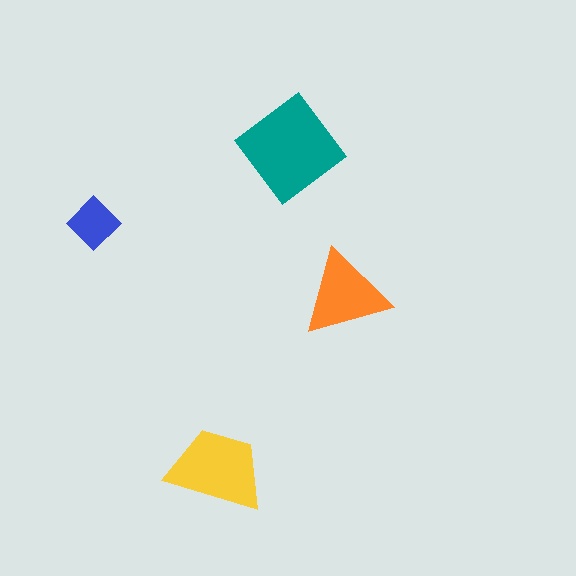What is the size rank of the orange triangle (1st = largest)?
3rd.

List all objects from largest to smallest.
The teal diamond, the yellow trapezoid, the orange triangle, the blue diamond.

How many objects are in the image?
There are 4 objects in the image.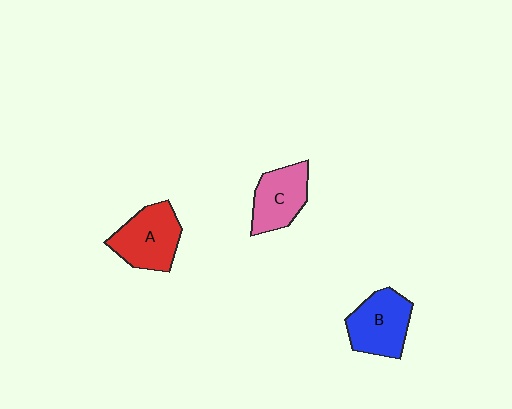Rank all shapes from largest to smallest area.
From largest to smallest: A (red), B (blue), C (pink).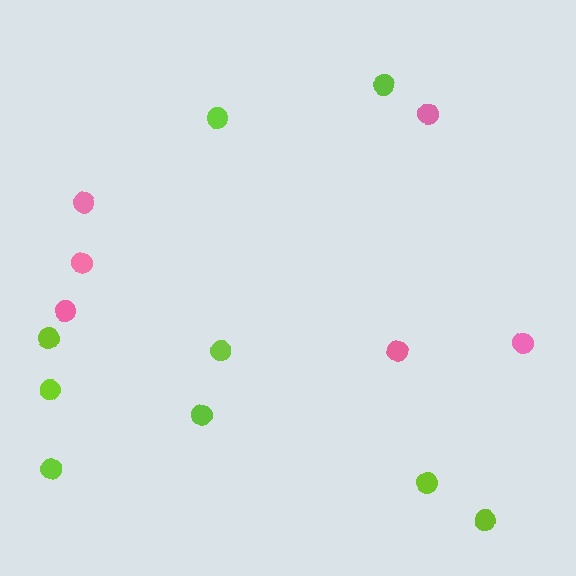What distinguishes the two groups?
There are 2 groups: one group of lime circles (9) and one group of pink circles (6).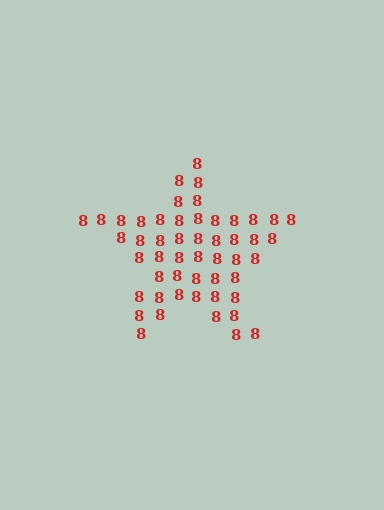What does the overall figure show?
The overall figure shows a star.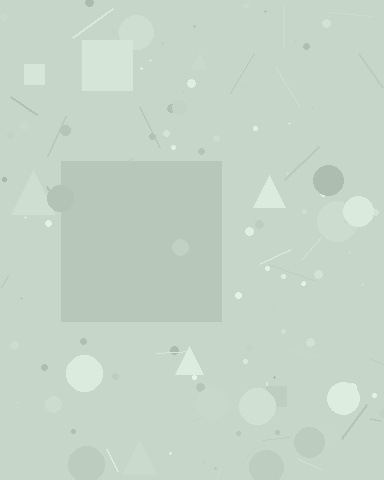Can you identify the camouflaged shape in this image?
The camouflaged shape is a square.